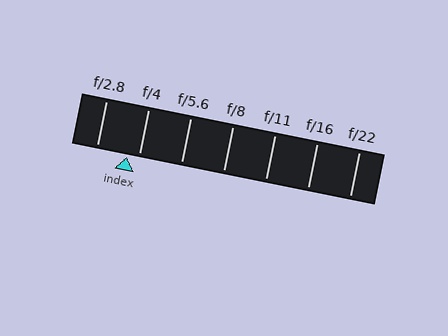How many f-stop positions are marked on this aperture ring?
There are 7 f-stop positions marked.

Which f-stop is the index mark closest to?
The index mark is closest to f/4.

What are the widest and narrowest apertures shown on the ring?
The widest aperture shown is f/2.8 and the narrowest is f/22.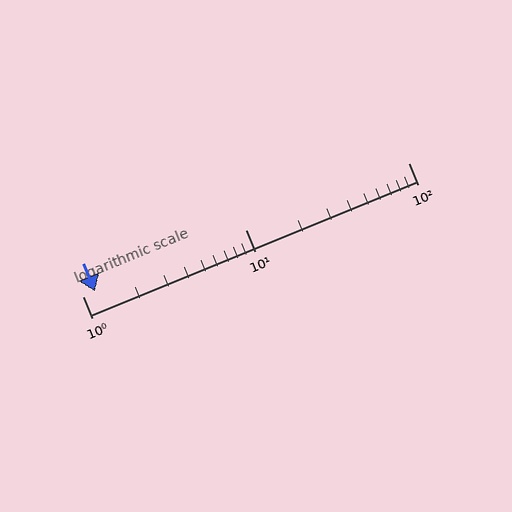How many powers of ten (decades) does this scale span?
The scale spans 2 decades, from 1 to 100.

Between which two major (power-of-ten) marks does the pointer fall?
The pointer is between 1 and 10.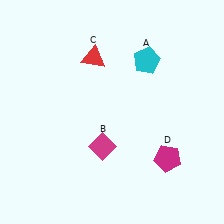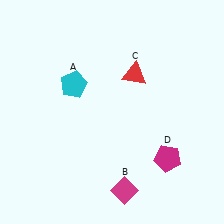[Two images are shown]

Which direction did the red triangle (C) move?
The red triangle (C) moved right.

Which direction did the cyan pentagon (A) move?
The cyan pentagon (A) moved left.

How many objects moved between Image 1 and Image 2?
3 objects moved between the two images.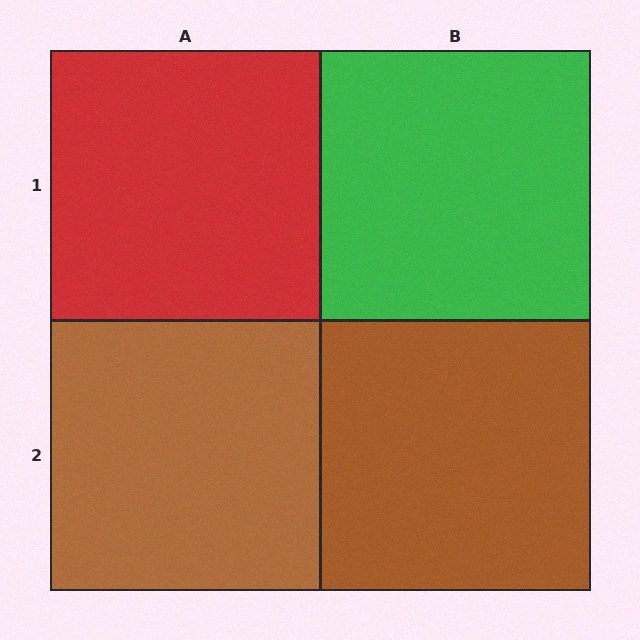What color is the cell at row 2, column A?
Brown.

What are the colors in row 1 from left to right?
Red, green.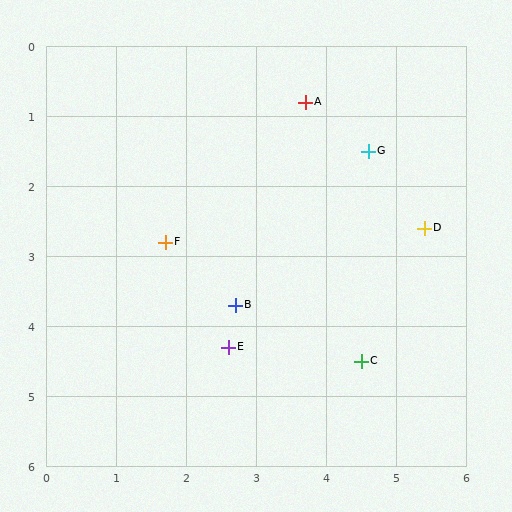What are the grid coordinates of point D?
Point D is at approximately (5.4, 2.6).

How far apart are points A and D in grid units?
Points A and D are about 2.5 grid units apart.